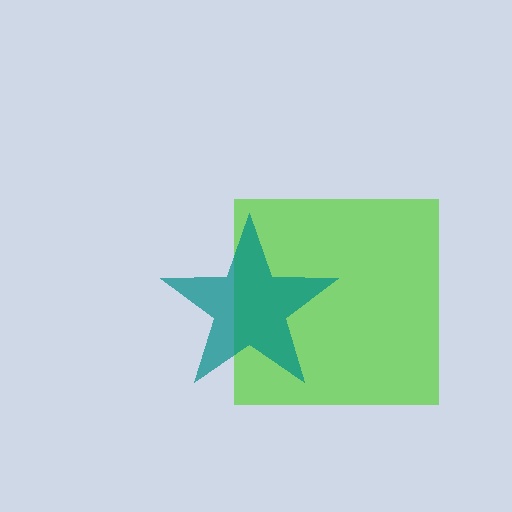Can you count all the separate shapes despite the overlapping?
Yes, there are 2 separate shapes.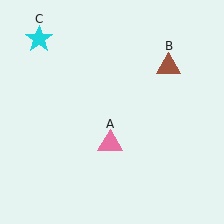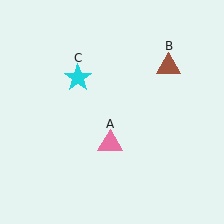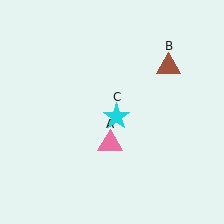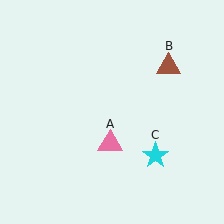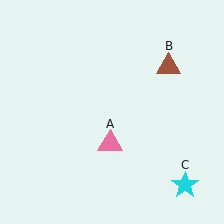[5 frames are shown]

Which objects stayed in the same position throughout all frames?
Pink triangle (object A) and brown triangle (object B) remained stationary.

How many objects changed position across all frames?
1 object changed position: cyan star (object C).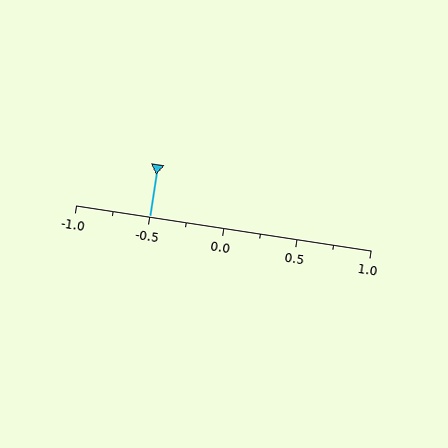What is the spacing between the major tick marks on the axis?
The major ticks are spaced 0.5 apart.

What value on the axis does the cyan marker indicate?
The marker indicates approximately -0.5.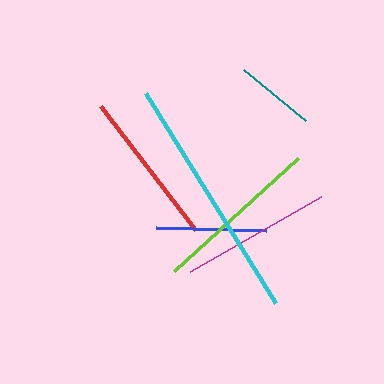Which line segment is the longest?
The cyan line is the longest at approximately 247 pixels.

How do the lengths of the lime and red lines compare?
The lime and red lines are approximately the same length.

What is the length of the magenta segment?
The magenta segment is approximately 151 pixels long.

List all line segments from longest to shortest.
From longest to shortest: cyan, lime, red, magenta, blue, teal.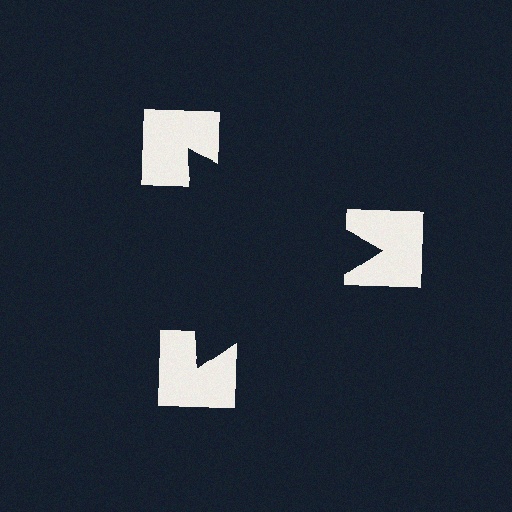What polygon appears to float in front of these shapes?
An illusory triangle — its edges are inferred from the aligned wedge cuts in the notched squares, not physically drawn.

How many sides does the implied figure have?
3 sides.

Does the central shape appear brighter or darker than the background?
It typically appears slightly darker than the background, even though no actual brightness change is drawn.